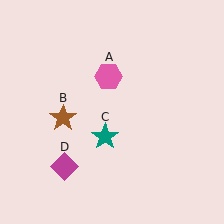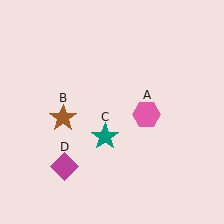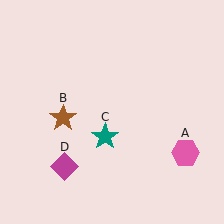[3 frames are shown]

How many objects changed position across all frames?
1 object changed position: pink hexagon (object A).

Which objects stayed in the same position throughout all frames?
Brown star (object B) and teal star (object C) and magenta diamond (object D) remained stationary.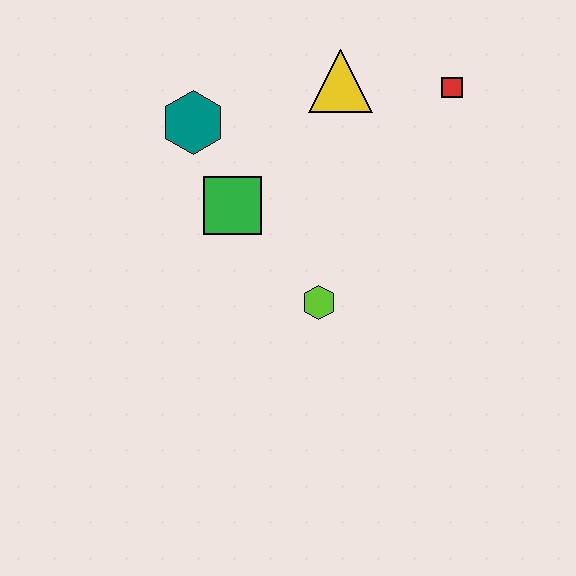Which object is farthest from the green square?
The red square is farthest from the green square.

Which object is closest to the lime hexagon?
The green square is closest to the lime hexagon.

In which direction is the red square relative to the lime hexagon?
The red square is above the lime hexagon.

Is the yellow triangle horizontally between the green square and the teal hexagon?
No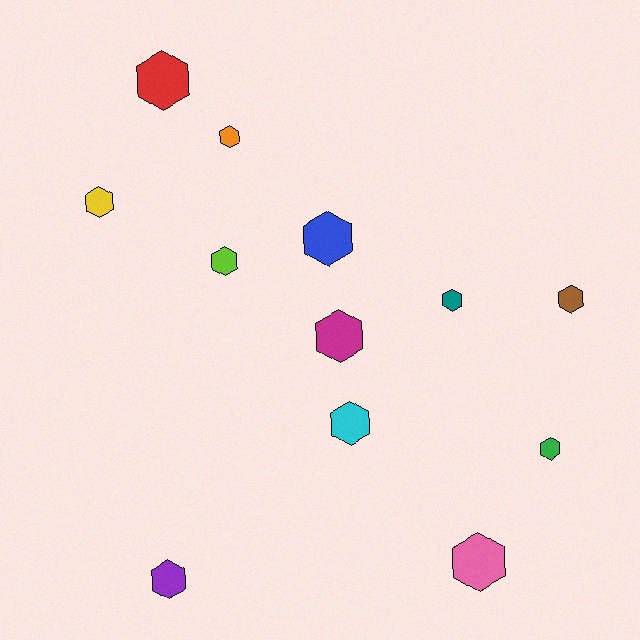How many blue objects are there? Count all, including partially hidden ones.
There is 1 blue object.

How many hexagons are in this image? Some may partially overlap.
There are 12 hexagons.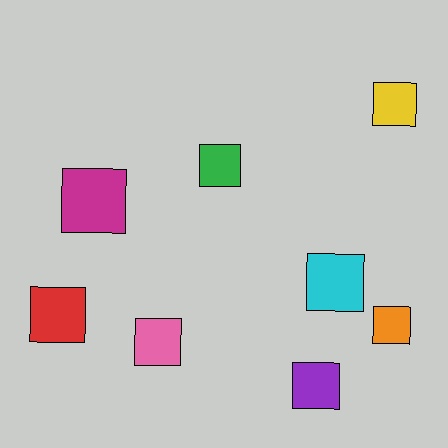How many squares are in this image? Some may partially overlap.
There are 8 squares.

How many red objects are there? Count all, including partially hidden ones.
There is 1 red object.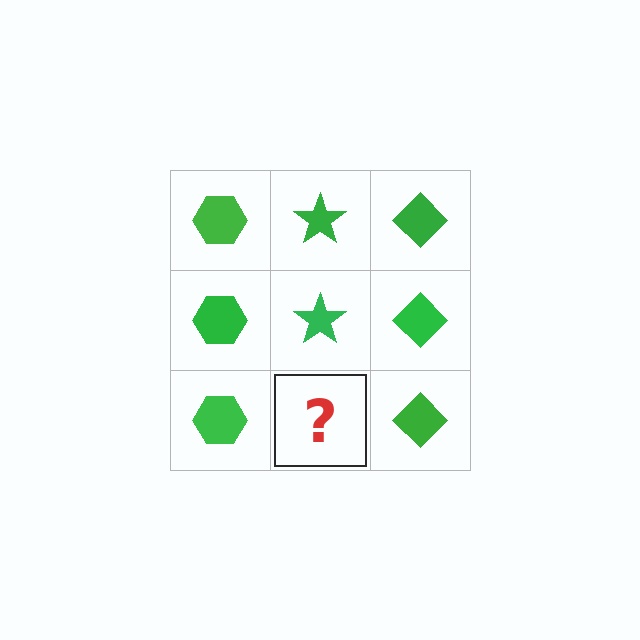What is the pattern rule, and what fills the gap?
The rule is that each column has a consistent shape. The gap should be filled with a green star.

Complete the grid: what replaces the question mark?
The question mark should be replaced with a green star.